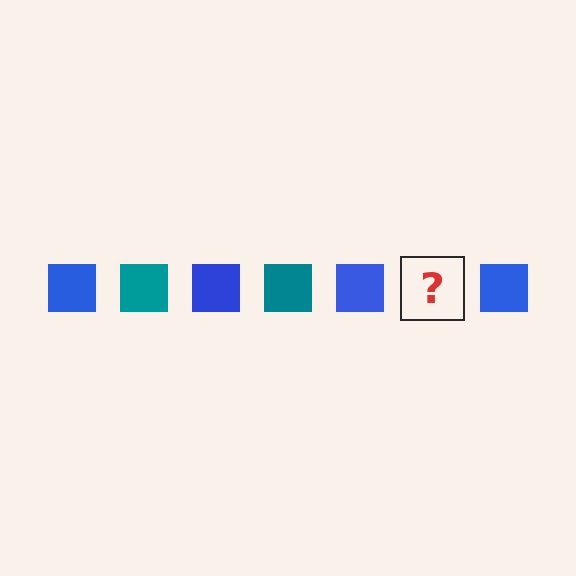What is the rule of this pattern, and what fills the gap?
The rule is that the pattern cycles through blue, teal squares. The gap should be filled with a teal square.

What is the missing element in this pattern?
The missing element is a teal square.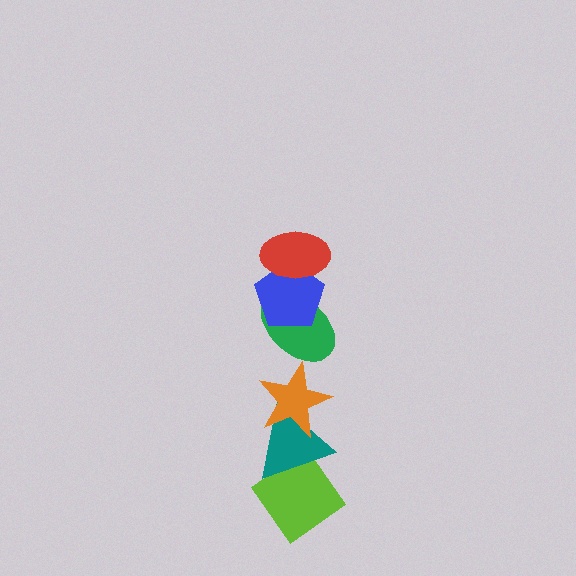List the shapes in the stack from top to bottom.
From top to bottom: the red ellipse, the blue pentagon, the green ellipse, the orange star, the teal triangle, the lime diamond.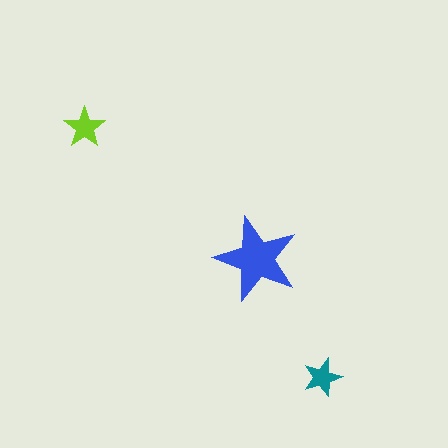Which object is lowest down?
The teal star is bottommost.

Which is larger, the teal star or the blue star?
The blue one.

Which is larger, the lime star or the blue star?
The blue one.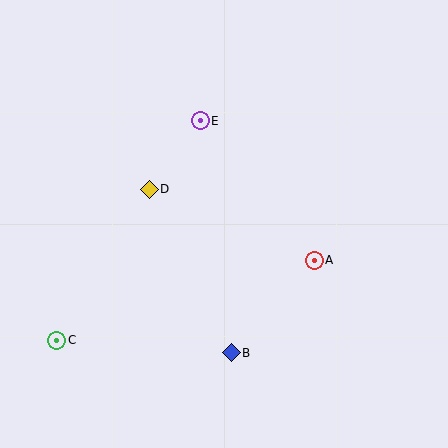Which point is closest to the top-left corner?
Point E is closest to the top-left corner.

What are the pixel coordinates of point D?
Point D is at (149, 189).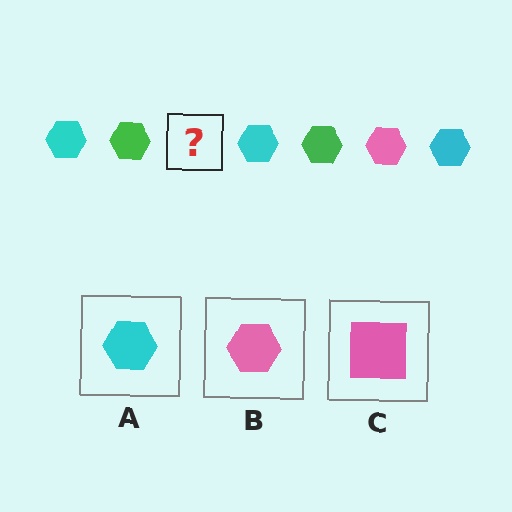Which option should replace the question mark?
Option B.